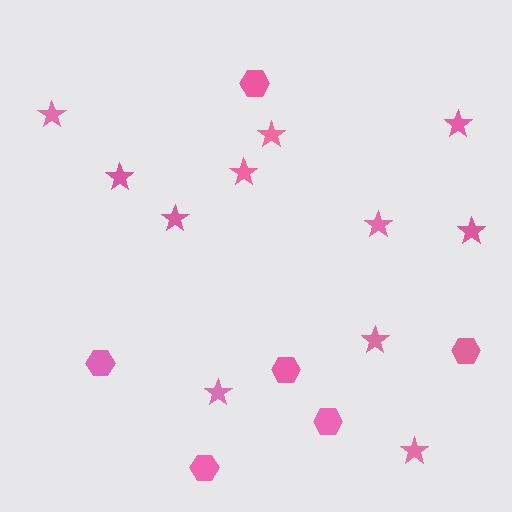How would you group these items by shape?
There are 2 groups: one group of stars (11) and one group of hexagons (6).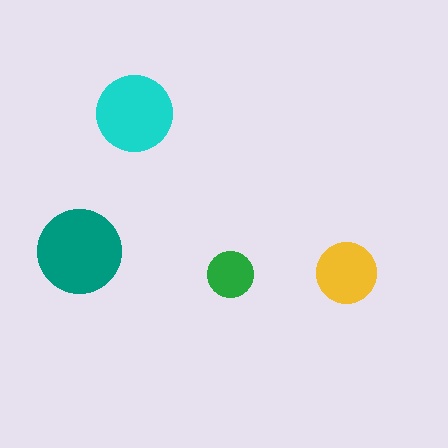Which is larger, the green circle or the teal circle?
The teal one.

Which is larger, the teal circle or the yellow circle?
The teal one.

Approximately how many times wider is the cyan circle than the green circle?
About 1.5 times wider.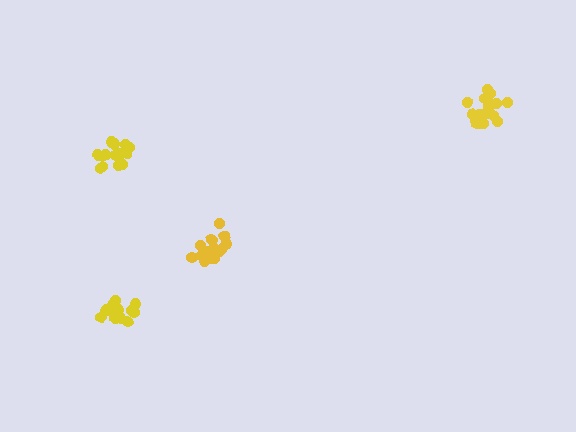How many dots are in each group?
Group 1: 16 dots, Group 2: 17 dots, Group 3: 14 dots, Group 4: 15 dots (62 total).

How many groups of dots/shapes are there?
There are 4 groups.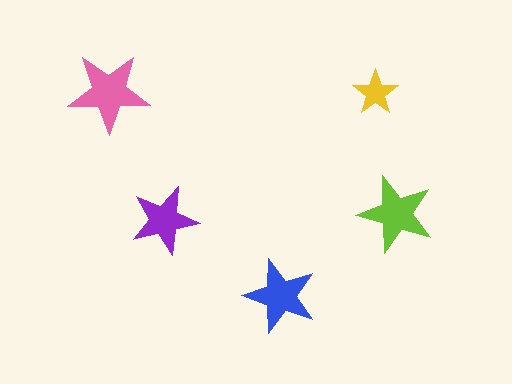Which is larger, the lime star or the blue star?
The lime one.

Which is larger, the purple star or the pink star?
The pink one.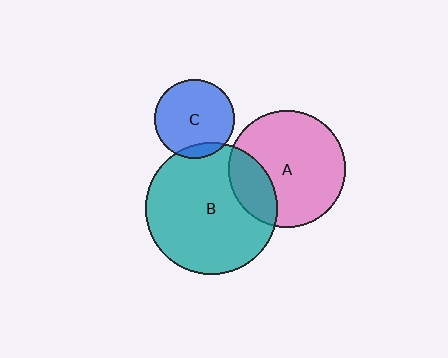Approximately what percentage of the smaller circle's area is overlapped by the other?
Approximately 20%.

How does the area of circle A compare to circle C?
Approximately 2.1 times.